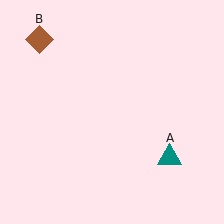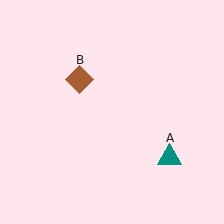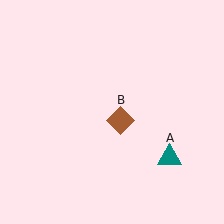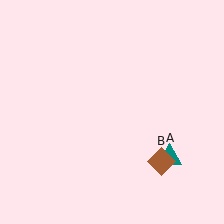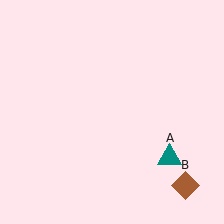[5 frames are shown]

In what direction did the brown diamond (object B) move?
The brown diamond (object B) moved down and to the right.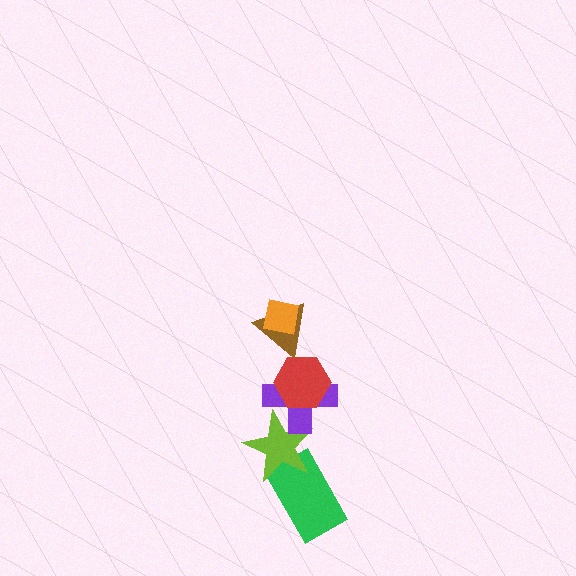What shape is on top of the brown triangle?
The orange square is on top of the brown triangle.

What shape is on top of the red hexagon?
The brown triangle is on top of the red hexagon.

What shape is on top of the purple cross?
The red hexagon is on top of the purple cross.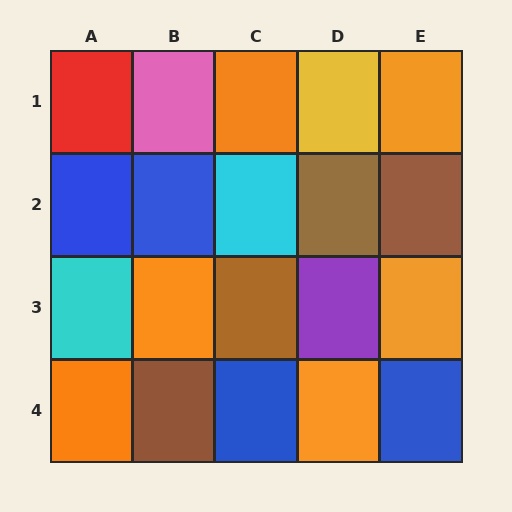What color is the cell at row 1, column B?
Pink.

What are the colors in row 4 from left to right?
Orange, brown, blue, orange, blue.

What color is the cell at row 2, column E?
Brown.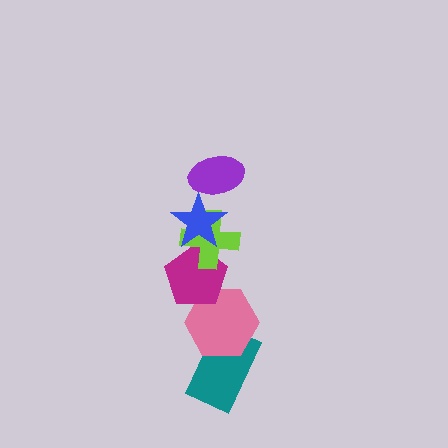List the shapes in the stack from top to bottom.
From top to bottom: the purple ellipse, the blue star, the lime cross, the magenta pentagon, the pink hexagon, the teal rectangle.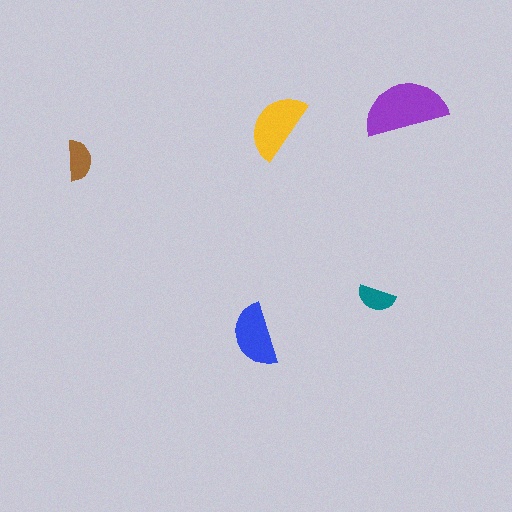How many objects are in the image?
There are 5 objects in the image.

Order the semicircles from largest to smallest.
the purple one, the yellow one, the blue one, the brown one, the teal one.